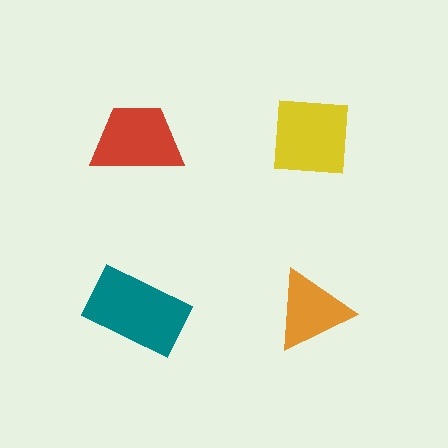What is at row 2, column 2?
An orange triangle.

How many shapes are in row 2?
2 shapes.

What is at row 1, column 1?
A red trapezoid.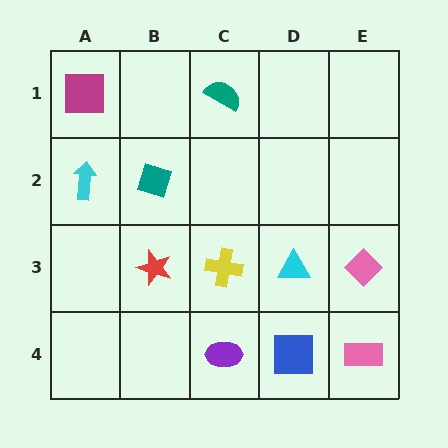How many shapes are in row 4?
3 shapes.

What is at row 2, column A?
A cyan arrow.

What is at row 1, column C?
A teal semicircle.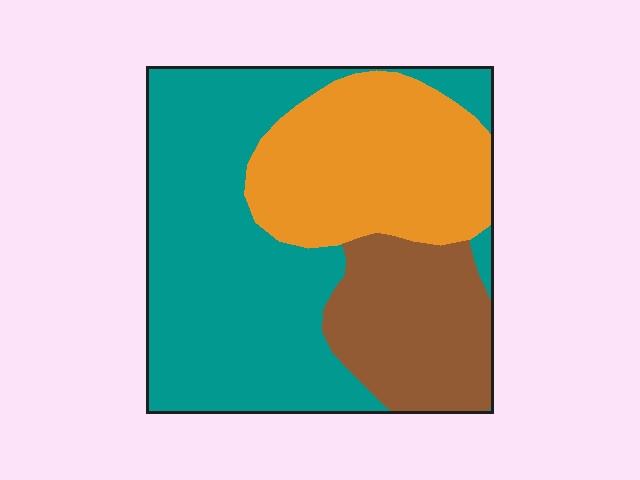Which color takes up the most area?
Teal, at roughly 50%.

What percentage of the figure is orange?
Orange takes up about one quarter (1/4) of the figure.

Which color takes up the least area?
Brown, at roughly 20%.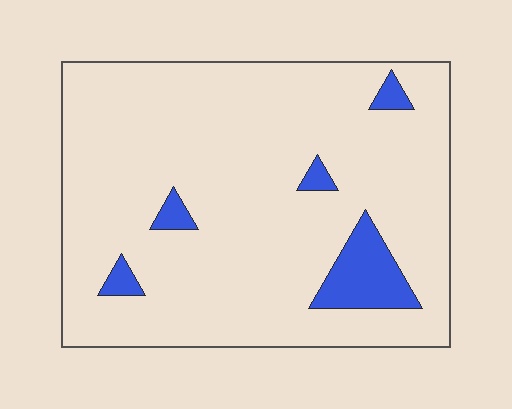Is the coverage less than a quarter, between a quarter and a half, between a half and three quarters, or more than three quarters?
Less than a quarter.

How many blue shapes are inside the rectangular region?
5.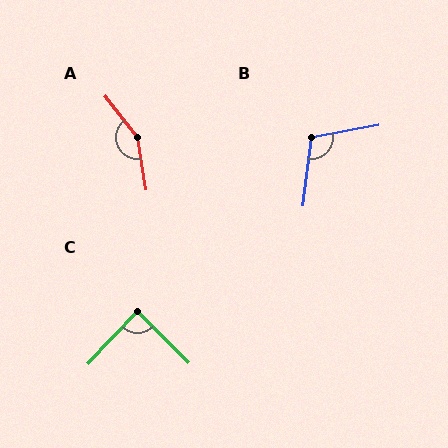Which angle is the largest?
A, at approximately 151 degrees.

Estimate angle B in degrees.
Approximately 108 degrees.